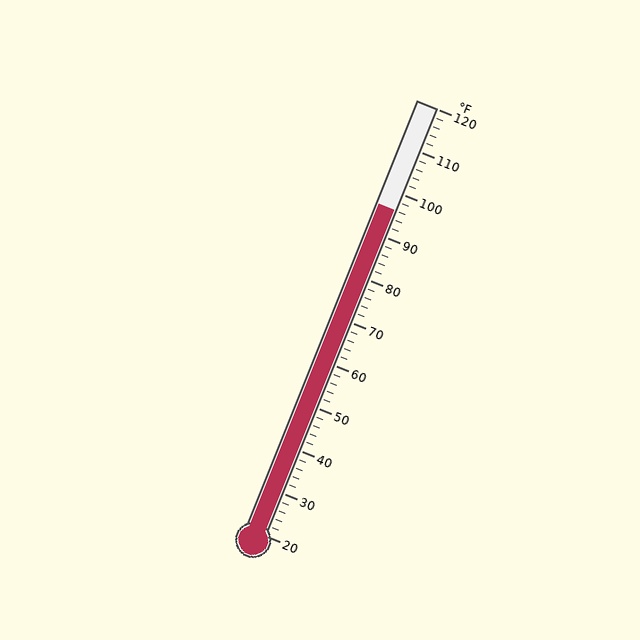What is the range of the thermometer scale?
The thermometer scale ranges from 20°F to 120°F.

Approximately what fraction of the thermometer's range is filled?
The thermometer is filled to approximately 75% of its range.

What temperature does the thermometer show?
The thermometer shows approximately 96°F.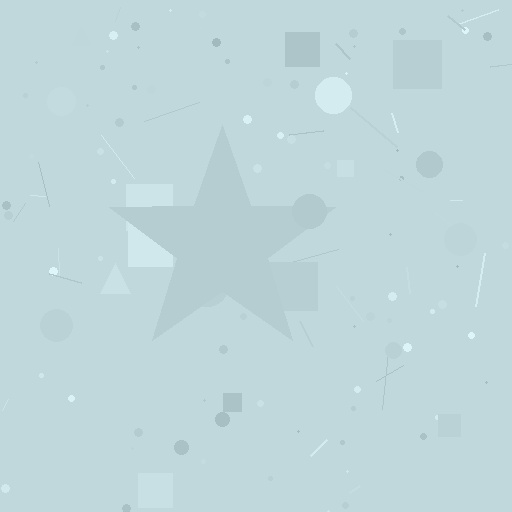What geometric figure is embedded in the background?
A star is embedded in the background.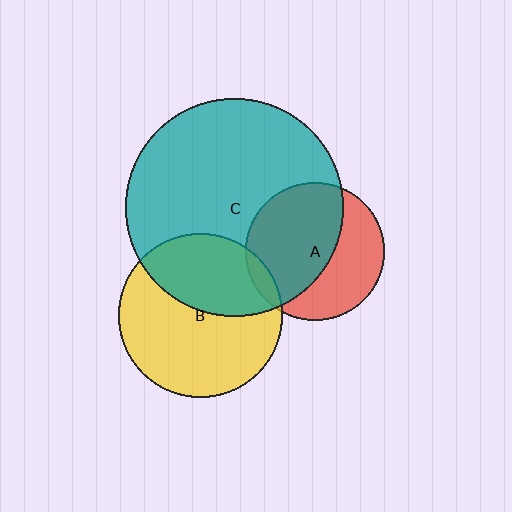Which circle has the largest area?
Circle C (teal).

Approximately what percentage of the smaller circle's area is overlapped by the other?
Approximately 5%.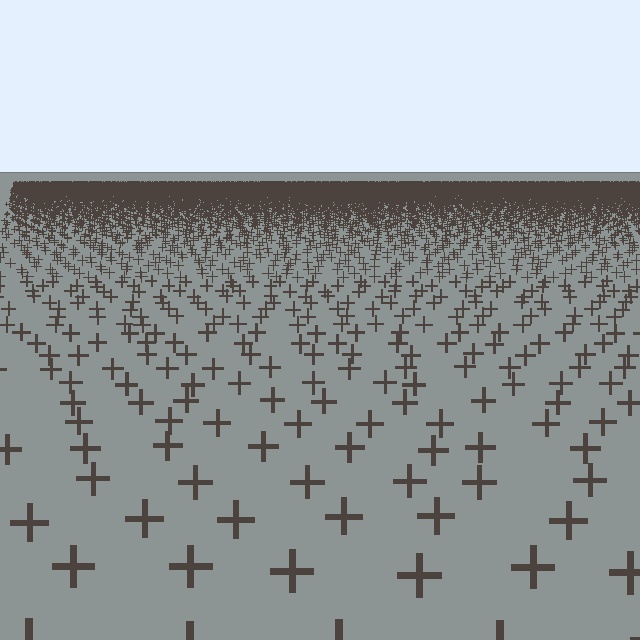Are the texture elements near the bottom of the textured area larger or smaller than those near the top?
Larger. Near the bottom, elements are closer to the viewer and appear at a bigger on-screen size.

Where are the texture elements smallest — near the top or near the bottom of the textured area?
Near the top.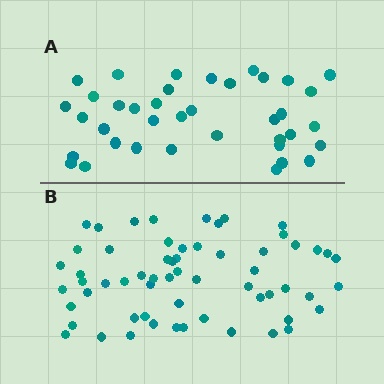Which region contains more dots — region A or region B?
Region B (the bottom region) has more dots.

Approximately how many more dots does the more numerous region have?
Region B has approximately 20 more dots than region A.